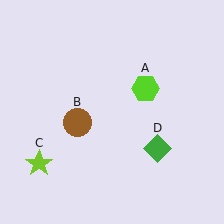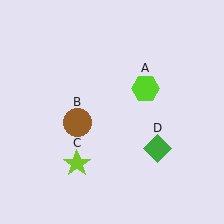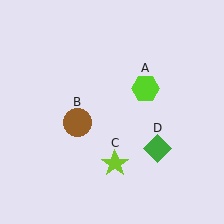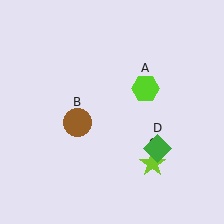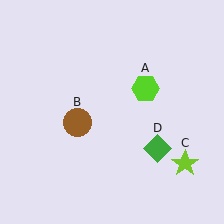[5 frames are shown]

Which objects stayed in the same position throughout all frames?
Lime hexagon (object A) and brown circle (object B) and green diamond (object D) remained stationary.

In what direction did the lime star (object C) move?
The lime star (object C) moved right.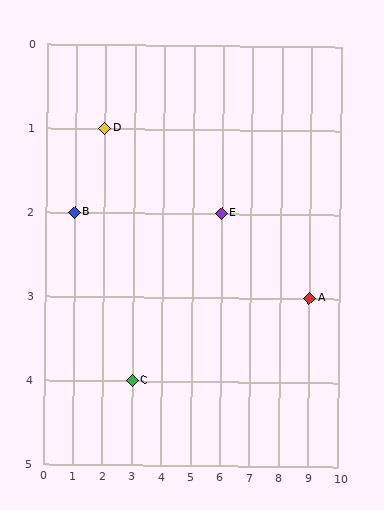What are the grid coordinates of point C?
Point C is at grid coordinates (3, 4).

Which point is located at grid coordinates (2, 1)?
Point D is at (2, 1).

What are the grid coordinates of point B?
Point B is at grid coordinates (1, 2).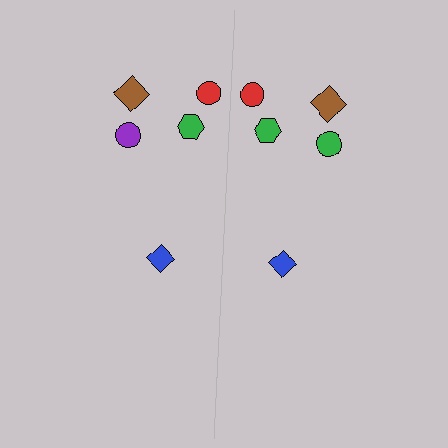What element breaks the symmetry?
The green circle on the right side breaks the symmetry — its mirror counterpart is purple.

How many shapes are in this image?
There are 10 shapes in this image.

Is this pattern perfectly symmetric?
No, the pattern is not perfectly symmetric. The green circle on the right side breaks the symmetry — its mirror counterpart is purple.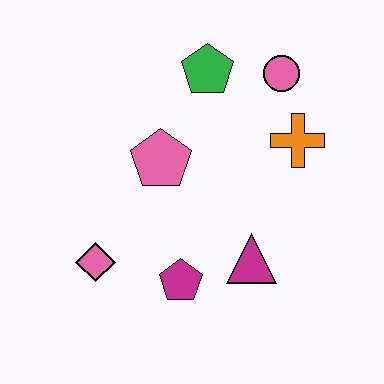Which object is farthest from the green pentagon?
The pink diamond is farthest from the green pentagon.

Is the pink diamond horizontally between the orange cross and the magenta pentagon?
No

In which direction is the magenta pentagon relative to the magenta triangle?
The magenta pentagon is to the left of the magenta triangle.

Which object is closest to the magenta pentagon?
The magenta triangle is closest to the magenta pentagon.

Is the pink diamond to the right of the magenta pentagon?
No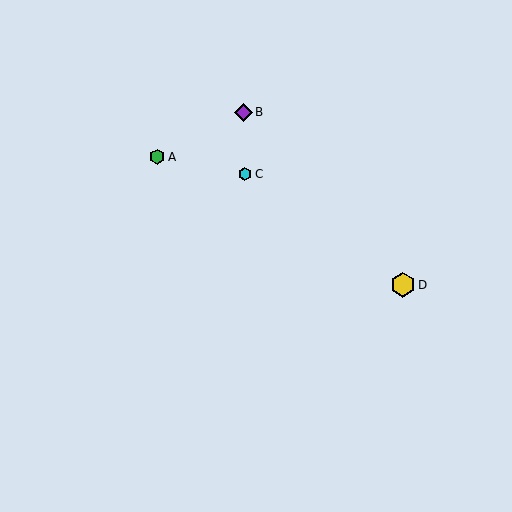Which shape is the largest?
The yellow hexagon (labeled D) is the largest.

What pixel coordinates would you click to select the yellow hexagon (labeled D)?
Click at (403, 285) to select the yellow hexagon D.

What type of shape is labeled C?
Shape C is a cyan hexagon.